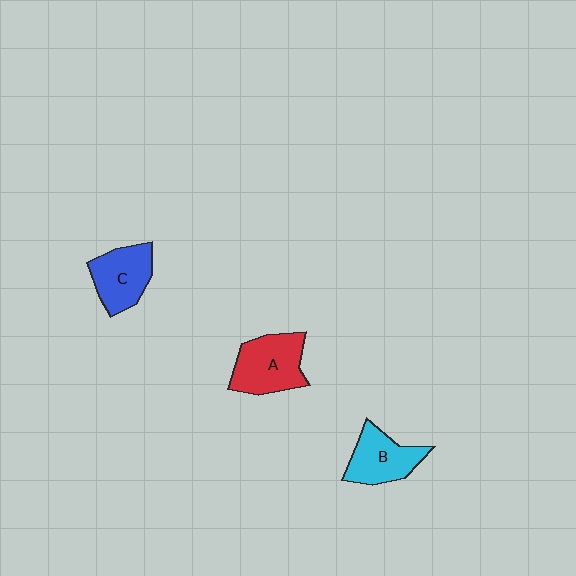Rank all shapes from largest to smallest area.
From largest to smallest: A (red), C (blue), B (cyan).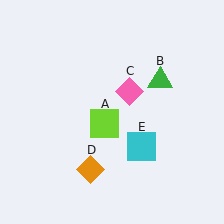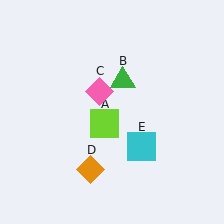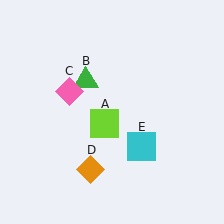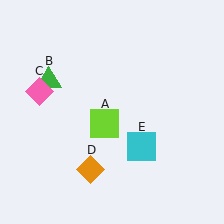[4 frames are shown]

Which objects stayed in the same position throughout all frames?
Lime square (object A) and orange diamond (object D) and cyan square (object E) remained stationary.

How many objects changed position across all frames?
2 objects changed position: green triangle (object B), pink diamond (object C).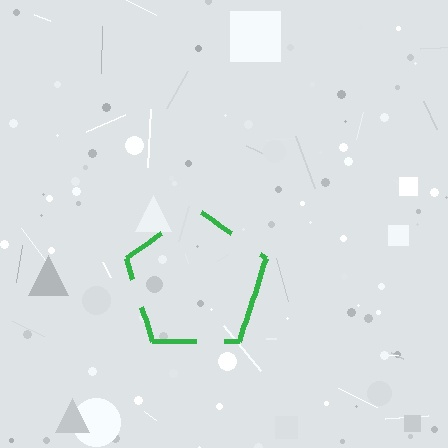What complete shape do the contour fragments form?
The contour fragments form a pentagon.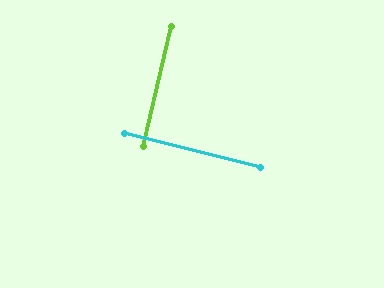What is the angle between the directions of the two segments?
Approximately 89 degrees.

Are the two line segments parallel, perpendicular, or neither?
Perpendicular — they meet at approximately 89°.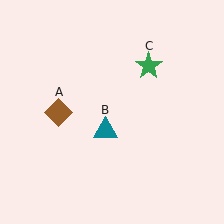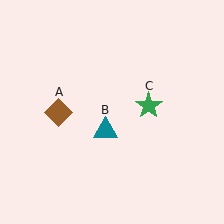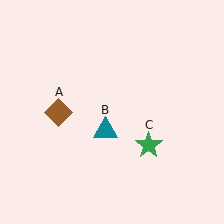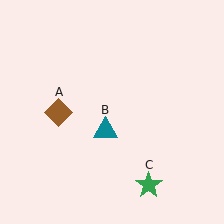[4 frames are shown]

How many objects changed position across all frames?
1 object changed position: green star (object C).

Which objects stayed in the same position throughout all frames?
Brown diamond (object A) and teal triangle (object B) remained stationary.